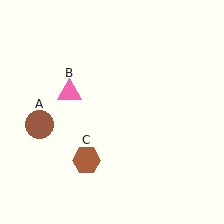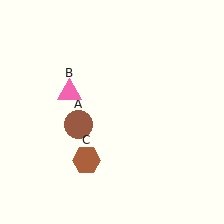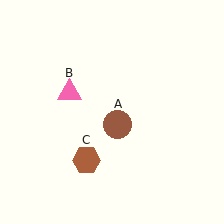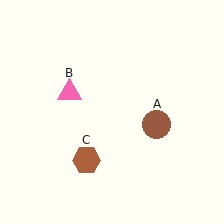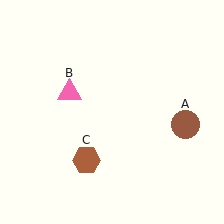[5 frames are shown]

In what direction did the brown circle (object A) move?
The brown circle (object A) moved right.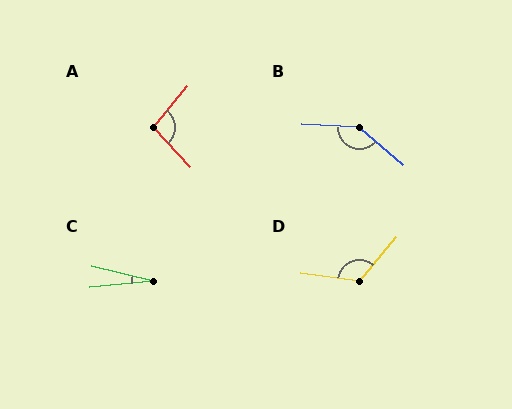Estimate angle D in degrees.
Approximately 121 degrees.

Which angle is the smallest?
C, at approximately 19 degrees.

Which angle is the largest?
B, at approximately 142 degrees.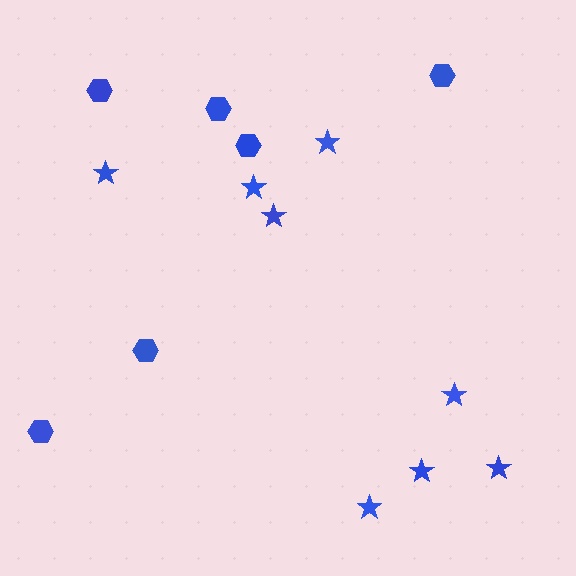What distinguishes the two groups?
There are 2 groups: one group of hexagons (6) and one group of stars (8).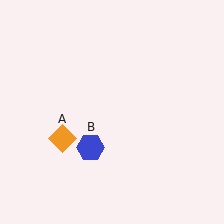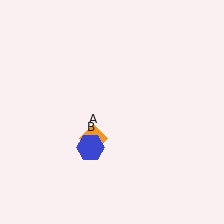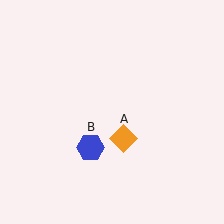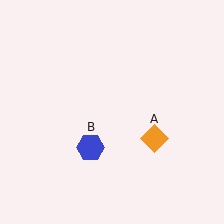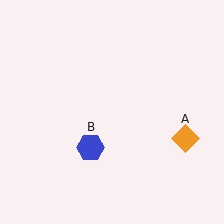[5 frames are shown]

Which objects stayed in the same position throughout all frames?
Blue hexagon (object B) remained stationary.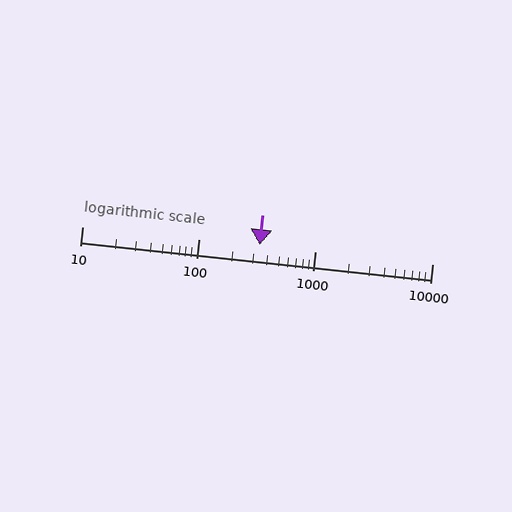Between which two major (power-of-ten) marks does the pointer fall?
The pointer is between 100 and 1000.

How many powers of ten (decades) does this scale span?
The scale spans 3 decades, from 10 to 10000.